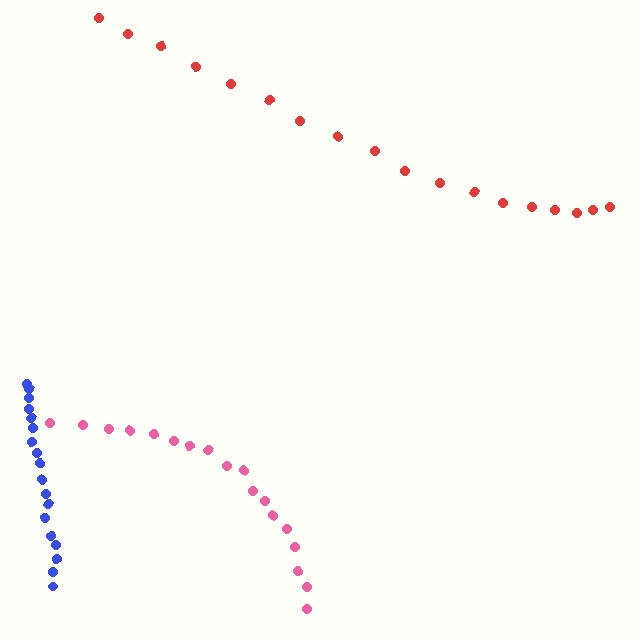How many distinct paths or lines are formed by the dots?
There are 3 distinct paths.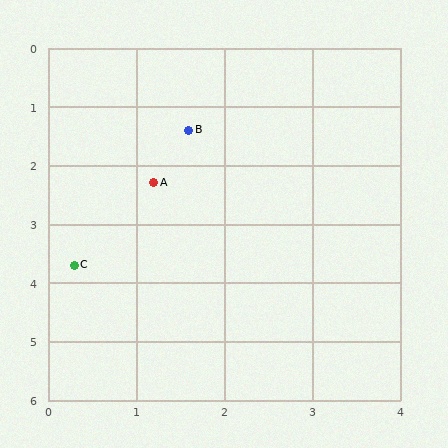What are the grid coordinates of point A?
Point A is at approximately (1.2, 2.3).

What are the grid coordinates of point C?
Point C is at approximately (0.3, 3.7).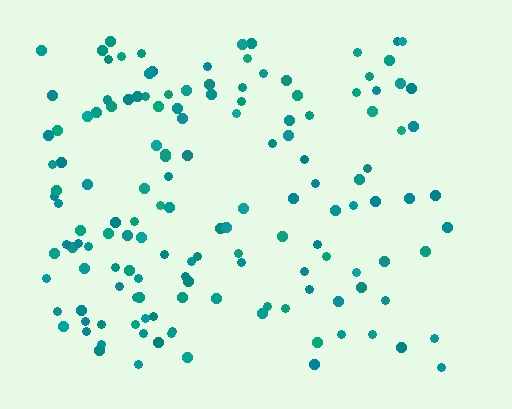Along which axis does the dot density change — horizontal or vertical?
Horizontal.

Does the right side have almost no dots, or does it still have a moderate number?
Still a moderate number, just noticeably fewer than the left.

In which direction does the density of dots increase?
From right to left, with the left side densest.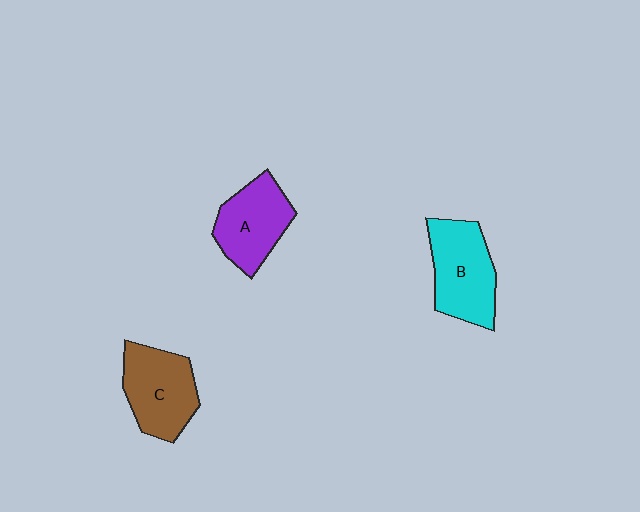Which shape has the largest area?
Shape B (cyan).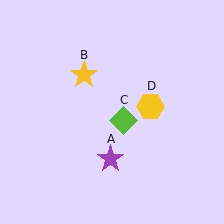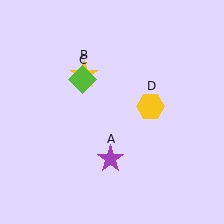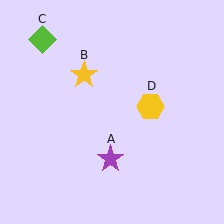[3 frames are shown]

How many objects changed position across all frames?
1 object changed position: lime diamond (object C).